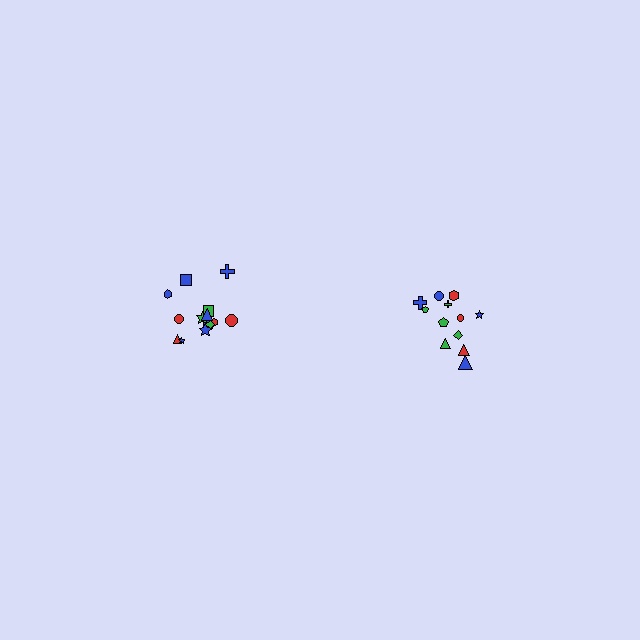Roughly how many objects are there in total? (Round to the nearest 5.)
Roughly 25 objects in total.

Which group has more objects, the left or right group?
The left group.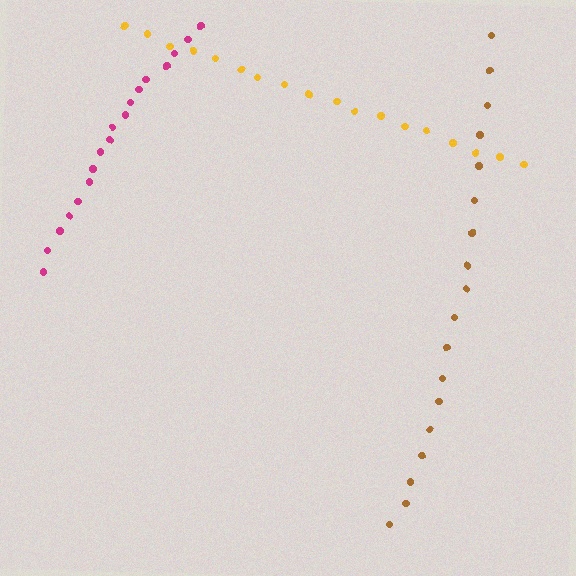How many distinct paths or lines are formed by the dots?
There are 3 distinct paths.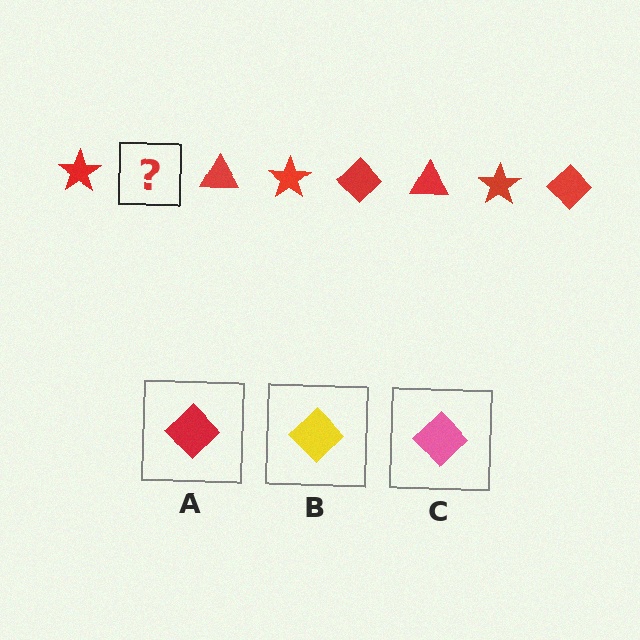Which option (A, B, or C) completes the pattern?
A.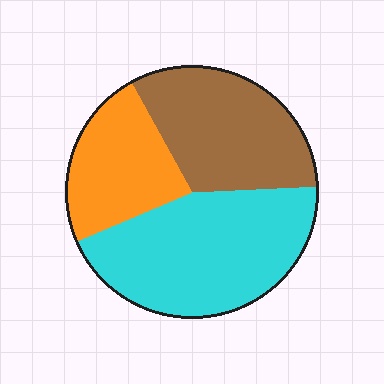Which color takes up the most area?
Cyan, at roughly 45%.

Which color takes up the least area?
Orange, at roughly 25%.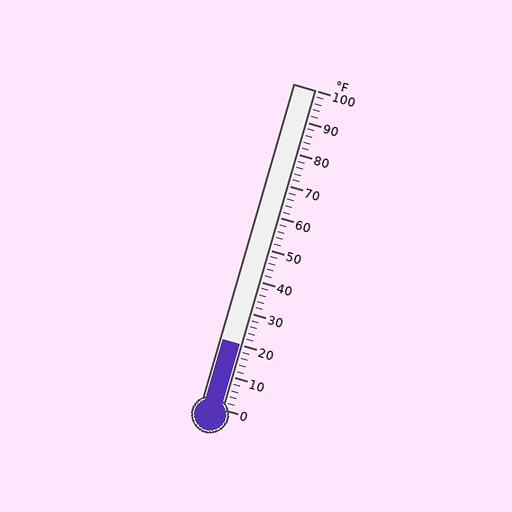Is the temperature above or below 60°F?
The temperature is below 60°F.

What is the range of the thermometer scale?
The thermometer scale ranges from 0°F to 100°F.